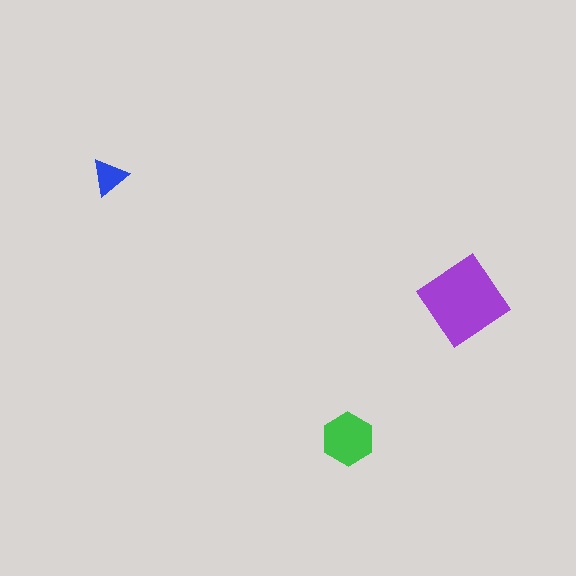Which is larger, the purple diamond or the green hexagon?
The purple diamond.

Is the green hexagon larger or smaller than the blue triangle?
Larger.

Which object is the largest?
The purple diamond.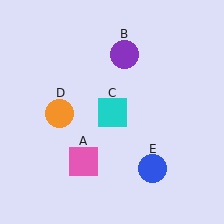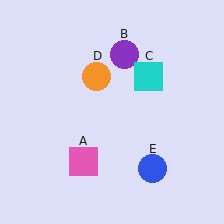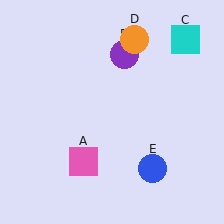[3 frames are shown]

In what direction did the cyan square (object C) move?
The cyan square (object C) moved up and to the right.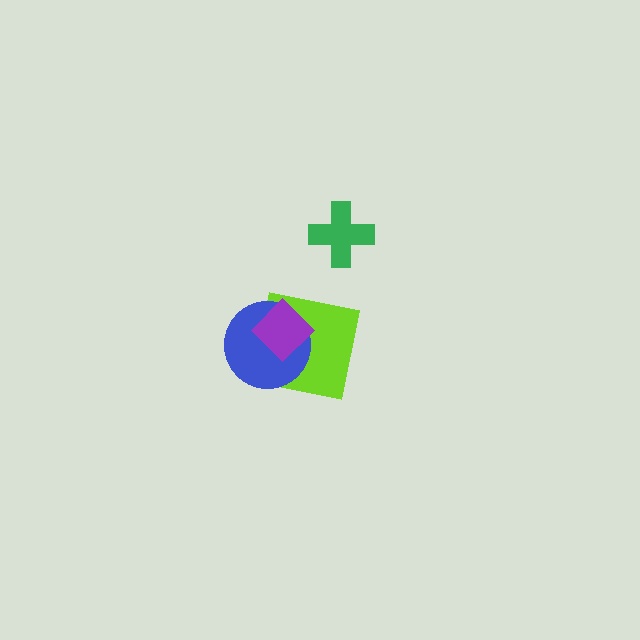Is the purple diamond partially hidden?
No, no other shape covers it.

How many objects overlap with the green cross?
0 objects overlap with the green cross.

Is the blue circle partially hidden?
Yes, it is partially covered by another shape.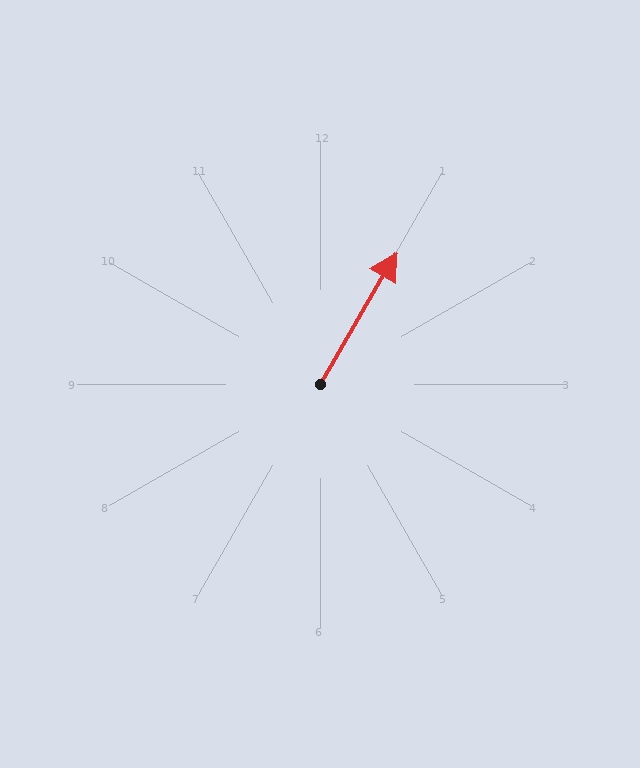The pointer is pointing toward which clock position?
Roughly 1 o'clock.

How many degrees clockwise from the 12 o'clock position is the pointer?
Approximately 30 degrees.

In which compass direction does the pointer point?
Northeast.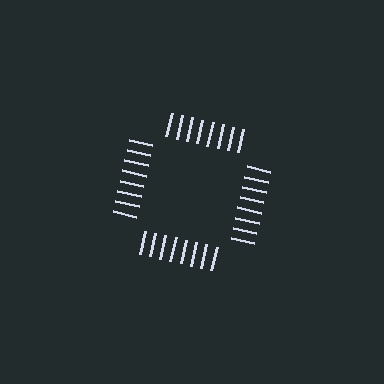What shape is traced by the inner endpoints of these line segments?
An illusory square — the line segments terminate on its edges but no continuous stroke is drawn.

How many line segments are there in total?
32 — 8 along each of the 4 edges.